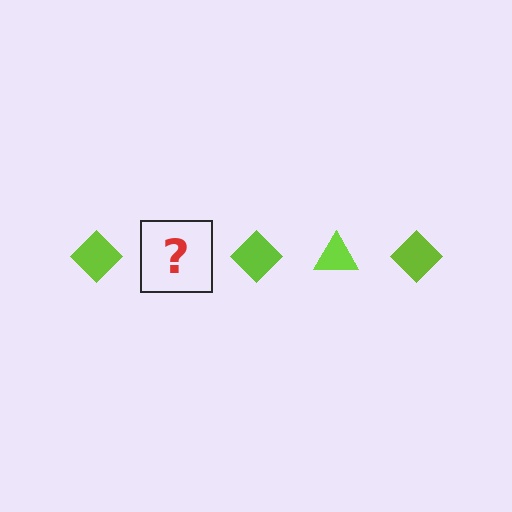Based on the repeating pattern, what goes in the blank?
The blank should be a lime triangle.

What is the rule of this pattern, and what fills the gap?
The rule is that the pattern cycles through diamond, triangle shapes in lime. The gap should be filled with a lime triangle.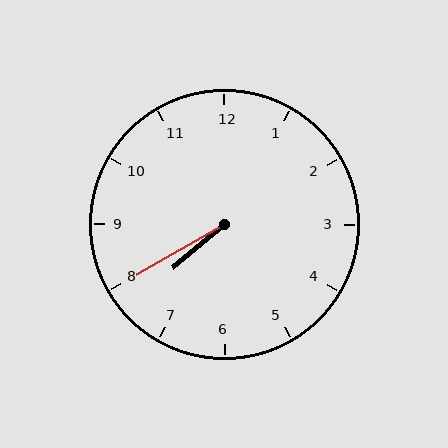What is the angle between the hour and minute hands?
Approximately 10 degrees.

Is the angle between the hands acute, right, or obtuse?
It is acute.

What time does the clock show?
7:40.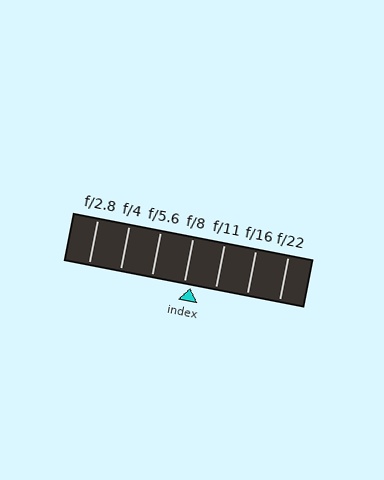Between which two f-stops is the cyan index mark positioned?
The index mark is between f/8 and f/11.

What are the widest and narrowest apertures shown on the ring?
The widest aperture shown is f/2.8 and the narrowest is f/22.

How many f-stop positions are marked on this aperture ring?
There are 7 f-stop positions marked.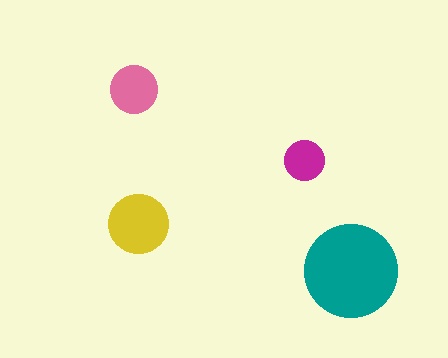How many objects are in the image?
There are 4 objects in the image.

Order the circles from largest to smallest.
the teal one, the yellow one, the pink one, the magenta one.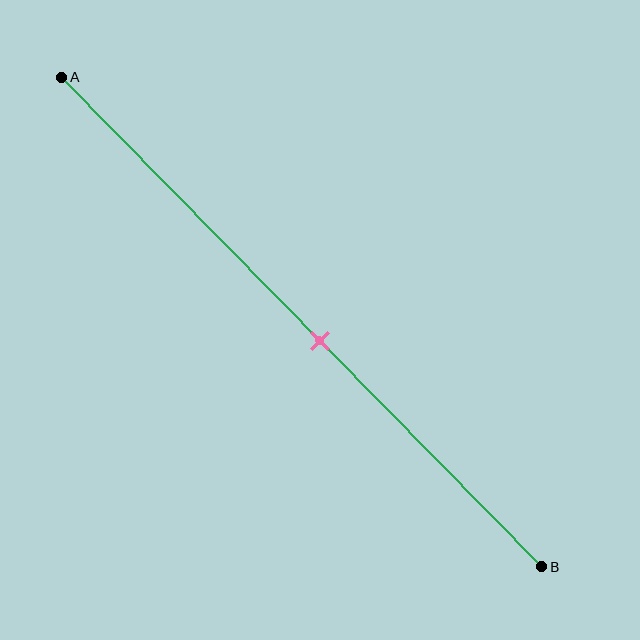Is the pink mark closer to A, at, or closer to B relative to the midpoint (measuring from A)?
The pink mark is closer to point B than the midpoint of segment AB.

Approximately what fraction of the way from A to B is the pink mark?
The pink mark is approximately 55% of the way from A to B.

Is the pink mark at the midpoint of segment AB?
No, the mark is at about 55% from A, not at the 50% midpoint.